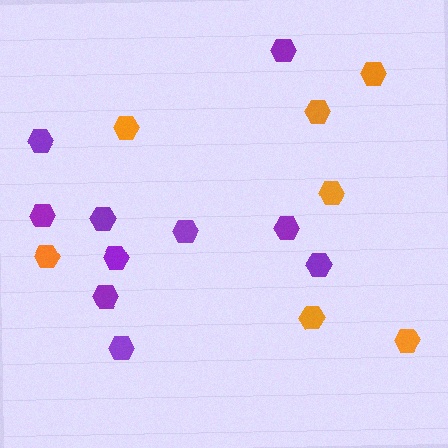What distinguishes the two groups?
There are 2 groups: one group of purple hexagons (10) and one group of orange hexagons (7).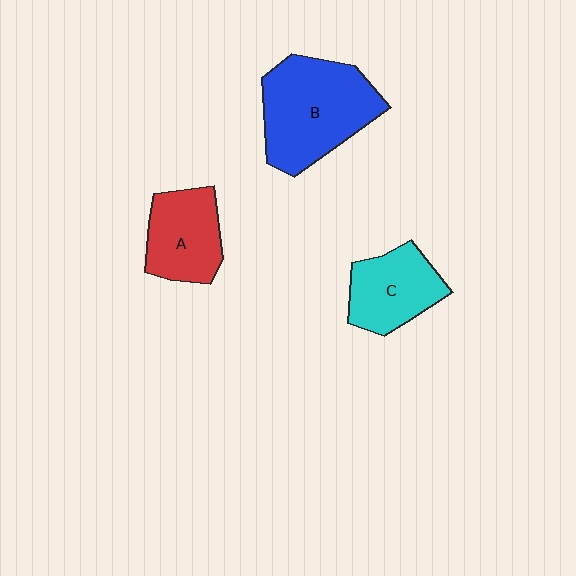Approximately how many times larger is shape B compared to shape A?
Approximately 1.6 times.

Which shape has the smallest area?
Shape C (cyan).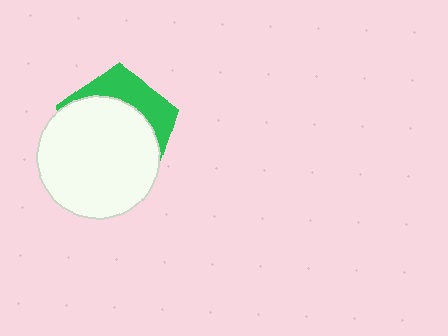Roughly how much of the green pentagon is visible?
A small part of it is visible (roughly 31%).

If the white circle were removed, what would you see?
You would see the complete green pentagon.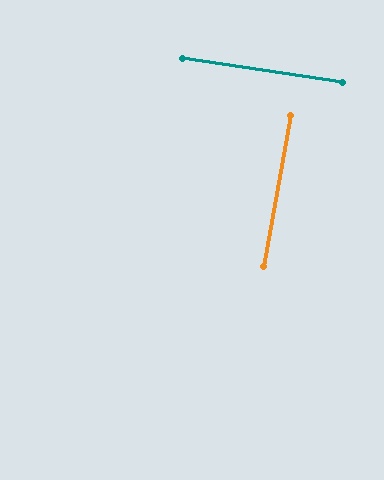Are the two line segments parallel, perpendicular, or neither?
Perpendicular — they meet at approximately 89°.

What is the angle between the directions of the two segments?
Approximately 89 degrees.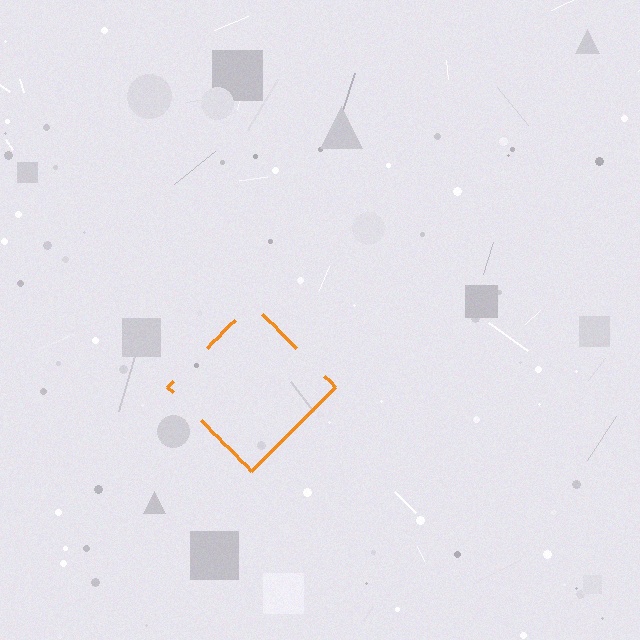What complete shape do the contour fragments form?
The contour fragments form a diamond.